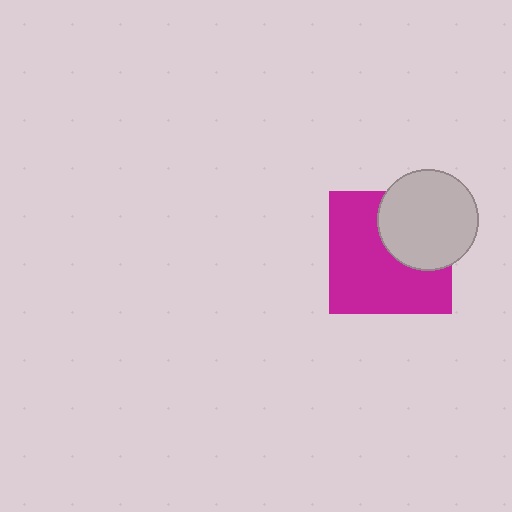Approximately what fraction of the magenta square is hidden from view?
Roughly 35% of the magenta square is hidden behind the light gray circle.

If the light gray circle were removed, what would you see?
You would see the complete magenta square.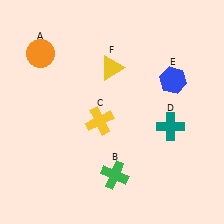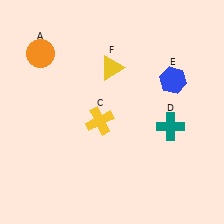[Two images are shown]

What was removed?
The green cross (B) was removed in Image 2.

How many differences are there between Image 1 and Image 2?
There is 1 difference between the two images.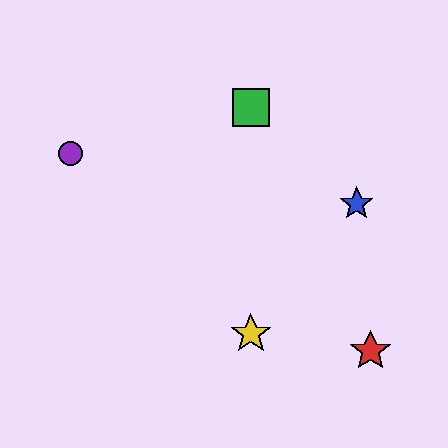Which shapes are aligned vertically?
The green square, the yellow star are aligned vertically.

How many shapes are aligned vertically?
2 shapes (the green square, the yellow star) are aligned vertically.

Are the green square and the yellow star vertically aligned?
Yes, both are at x≈251.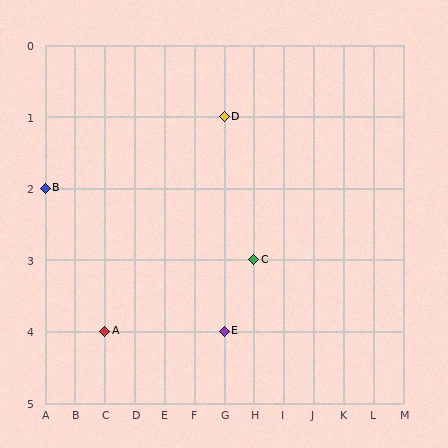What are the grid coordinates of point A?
Point A is at grid coordinates (C, 4).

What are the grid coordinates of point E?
Point E is at grid coordinates (G, 4).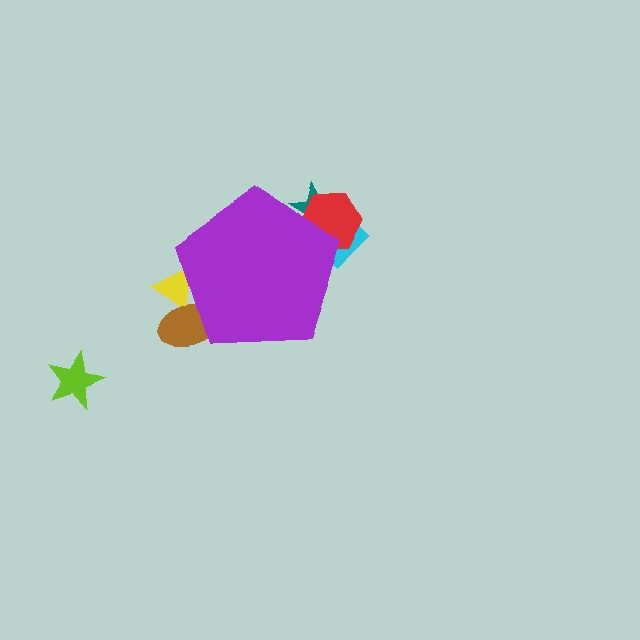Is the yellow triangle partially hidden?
Yes, the yellow triangle is partially hidden behind the purple pentagon.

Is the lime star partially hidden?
No, the lime star is fully visible.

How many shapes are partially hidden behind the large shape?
5 shapes are partially hidden.